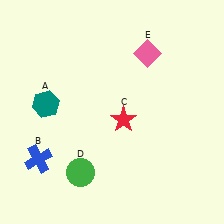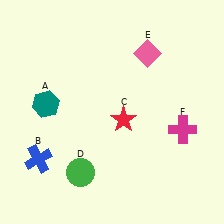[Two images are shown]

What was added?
A magenta cross (F) was added in Image 2.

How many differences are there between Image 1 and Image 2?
There is 1 difference between the two images.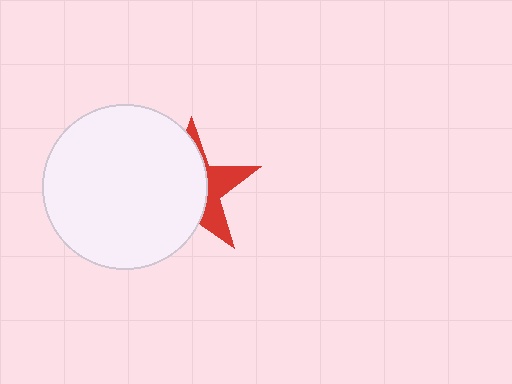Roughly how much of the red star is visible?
A small part of it is visible (roughly 35%).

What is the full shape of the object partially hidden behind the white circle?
The partially hidden object is a red star.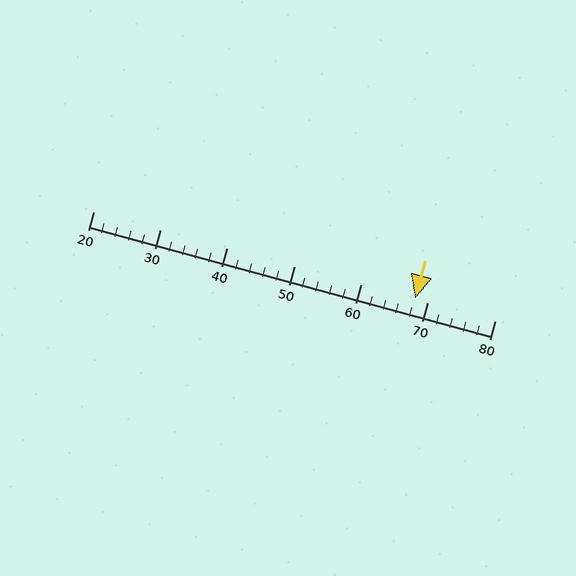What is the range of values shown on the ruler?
The ruler shows values from 20 to 80.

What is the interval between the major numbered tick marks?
The major tick marks are spaced 10 units apart.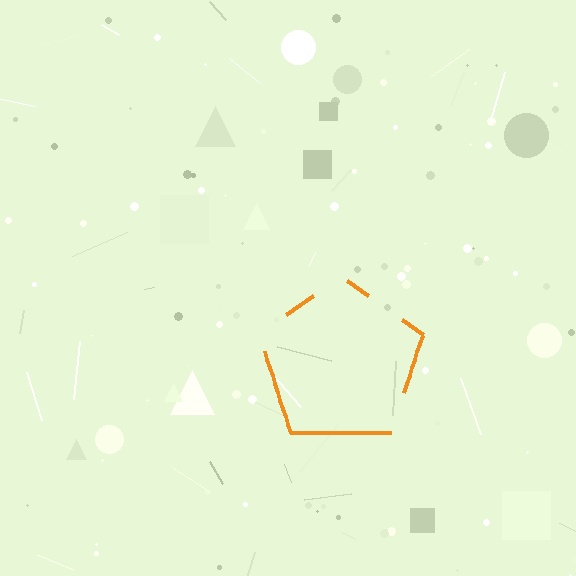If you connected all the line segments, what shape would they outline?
They would outline a pentagon.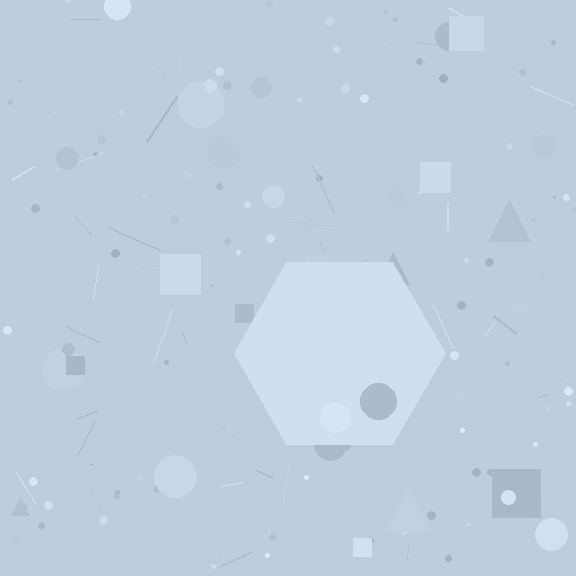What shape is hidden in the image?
A hexagon is hidden in the image.